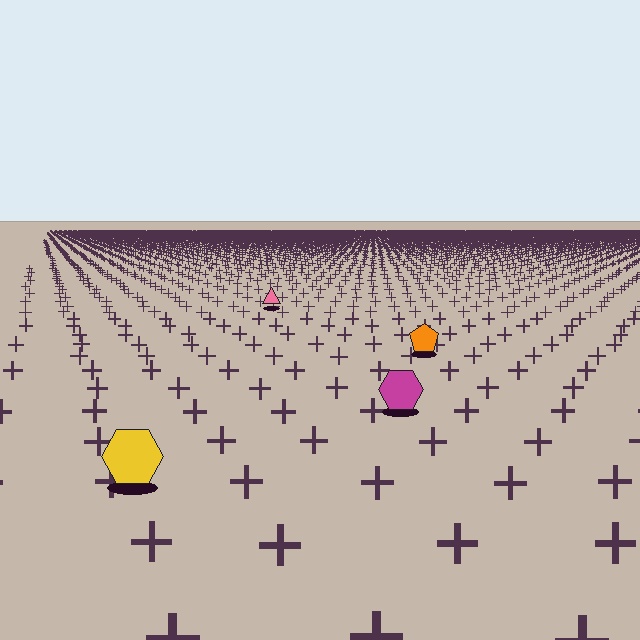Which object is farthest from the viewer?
The pink triangle is farthest from the viewer. It appears smaller and the ground texture around it is denser.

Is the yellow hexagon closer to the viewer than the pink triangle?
Yes. The yellow hexagon is closer — you can tell from the texture gradient: the ground texture is coarser near it.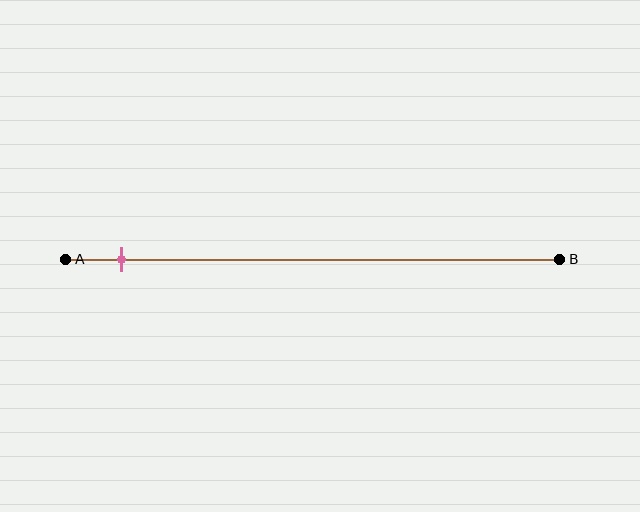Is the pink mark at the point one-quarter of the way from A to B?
No, the mark is at about 10% from A, not at the 25% one-quarter point.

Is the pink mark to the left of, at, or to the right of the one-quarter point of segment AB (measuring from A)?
The pink mark is to the left of the one-quarter point of segment AB.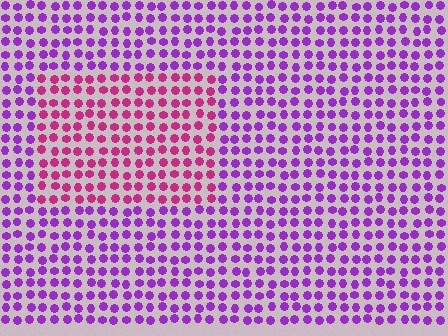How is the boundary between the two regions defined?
The boundary is defined purely by a slight shift in hue (about 42 degrees). Spacing, size, and orientation are identical on both sides.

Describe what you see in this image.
The image is filled with small purple elements in a uniform arrangement. A rectangle-shaped region is visible where the elements are tinted to a slightly different hue, forming a subtle color boundary.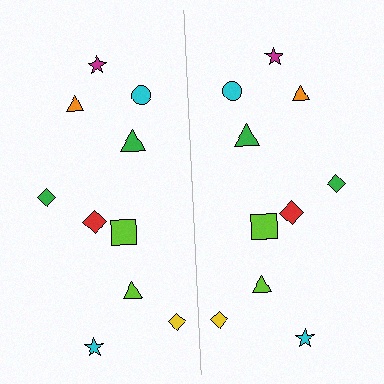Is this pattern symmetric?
Yes, this pattern has bilateral (reflection) symmetry.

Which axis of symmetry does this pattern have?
The pattern has a vertical axis of symmetry running through the center of the image.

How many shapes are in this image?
There are 20 shapes in this image.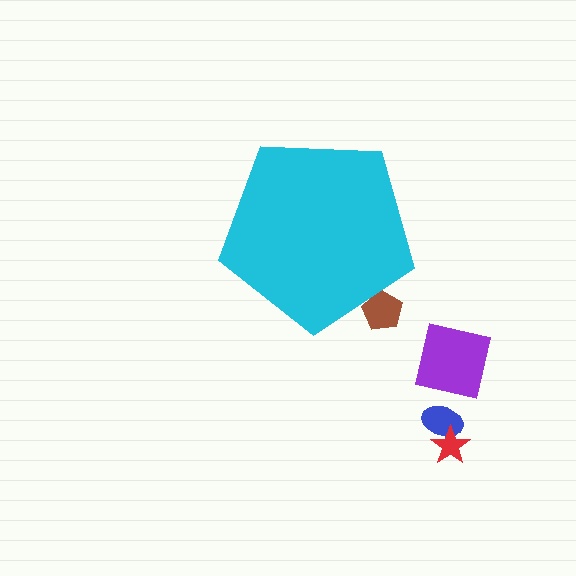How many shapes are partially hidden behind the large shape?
1 shape is partially hidden.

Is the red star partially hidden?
No, the red star is fully visible.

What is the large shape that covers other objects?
A cyan pentagon.